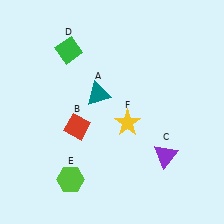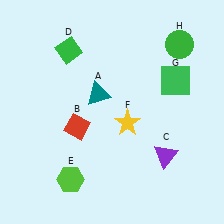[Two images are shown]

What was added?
A green square (G), a green circle (H) were added in Image 2.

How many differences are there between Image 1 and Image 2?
There are 2 differences between the two images.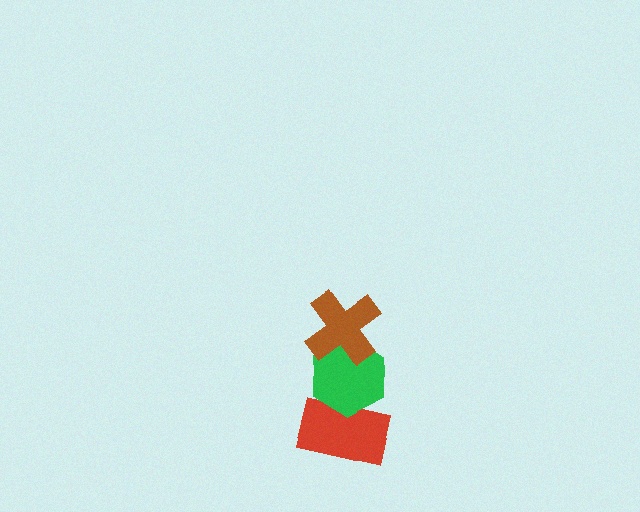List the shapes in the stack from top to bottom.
From top to bottom: the brown cross, the green hexagon, the red rectangle.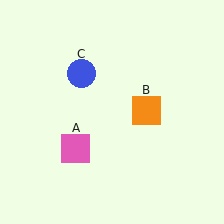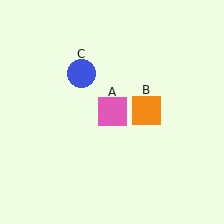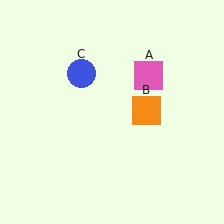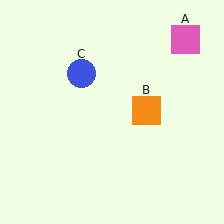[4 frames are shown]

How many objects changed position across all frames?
1 object changed position: pink square (object A).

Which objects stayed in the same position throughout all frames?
Orange square (object B) and blue circle (object C) remained stationary.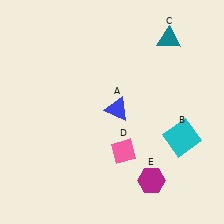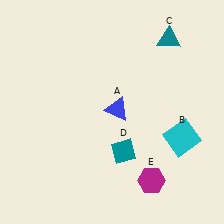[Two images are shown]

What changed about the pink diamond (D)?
In Image 1, D is pink. In Image 2, it changed to teal.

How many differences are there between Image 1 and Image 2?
There is 1 difference between the two images.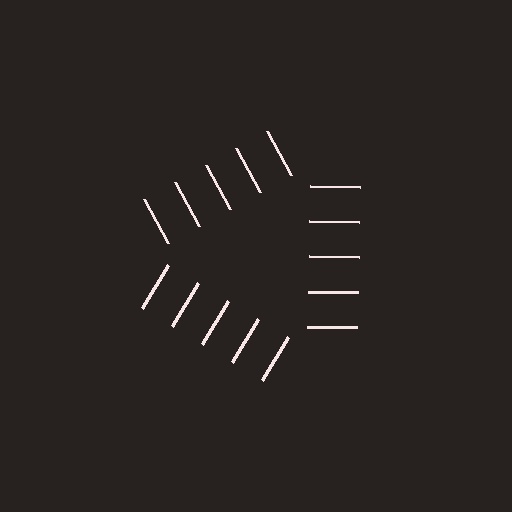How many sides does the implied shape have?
3 sides — the line-ends trace a triangle.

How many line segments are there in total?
15 — 5 along each of the 3 edges.